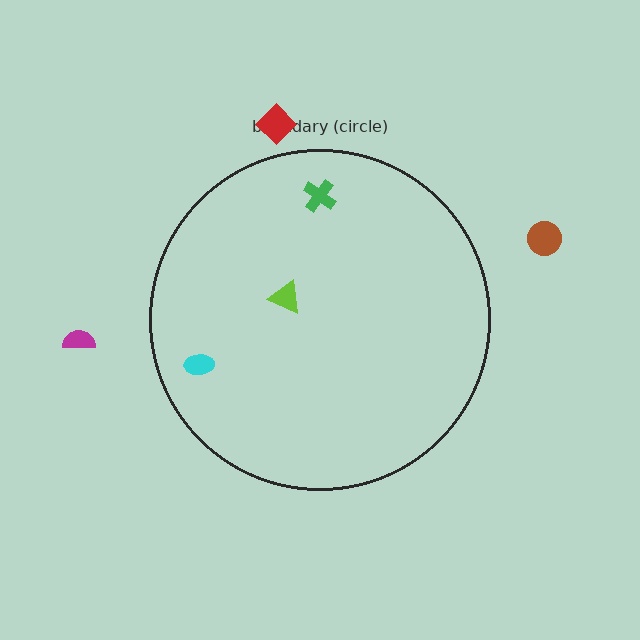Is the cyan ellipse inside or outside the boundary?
Inside.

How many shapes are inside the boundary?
3 inside, 3 outside.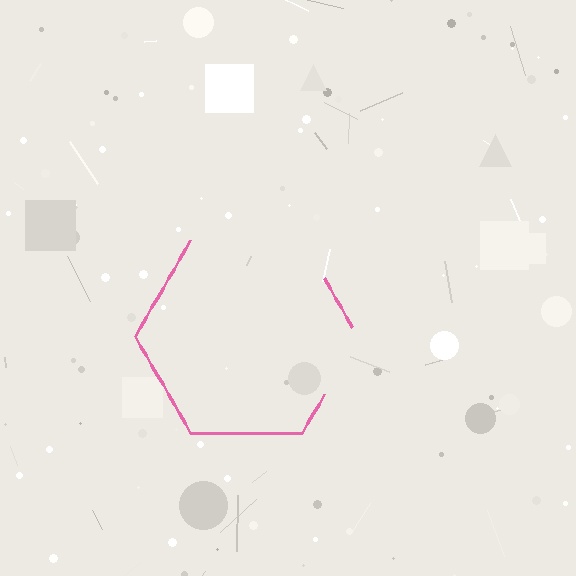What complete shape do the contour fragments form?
The contour fragments form a hexagon.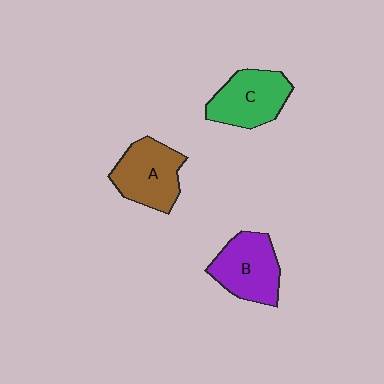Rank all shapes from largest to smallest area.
From largest to smallest: A (brown), B (purple), C (green).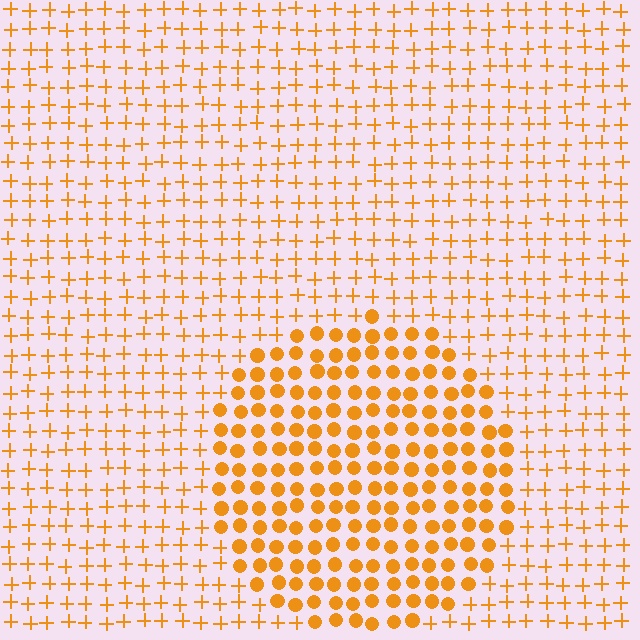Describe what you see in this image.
The image is filled with small orange elements arranged in a uniform grid. A circle-shaped region contains circles, while the surrounding area contains plus signs. The boundary is defined purely by the change in element shape.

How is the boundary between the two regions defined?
The boundary is defined by a change in element shape: circles inside vs. plus signs outside. All elements share the same color and spacing.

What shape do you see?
I see a circle.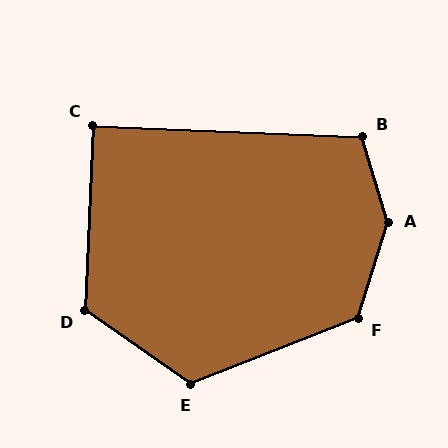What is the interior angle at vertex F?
Approximately 129 degrees (obtuse).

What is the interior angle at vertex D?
Approximately 122 degrees (obtuse).